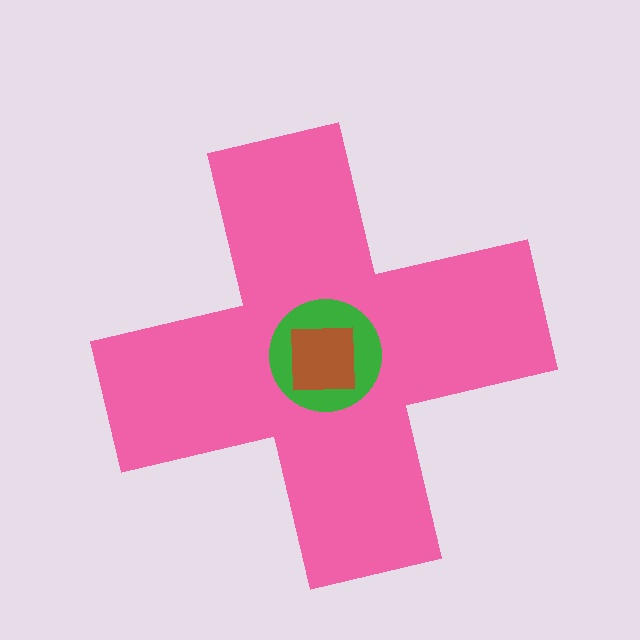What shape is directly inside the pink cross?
The green circle.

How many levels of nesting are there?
3.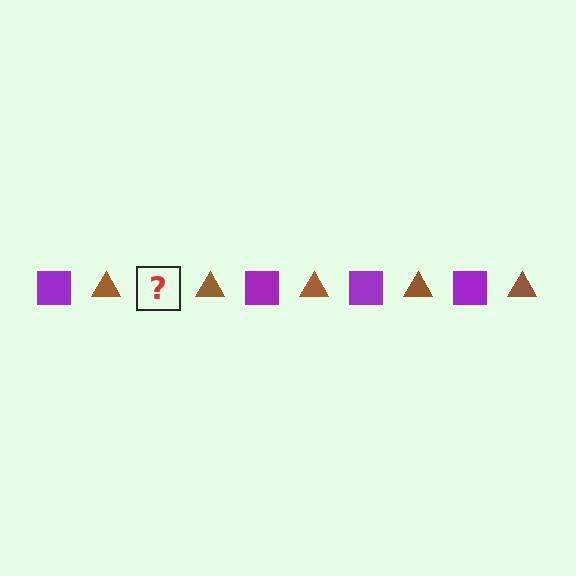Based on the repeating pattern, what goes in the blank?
The blank should be a purple square.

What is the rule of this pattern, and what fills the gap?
The rule is that the pattern alternates between purple square and brown triangle. The gap should be filled with a purple square.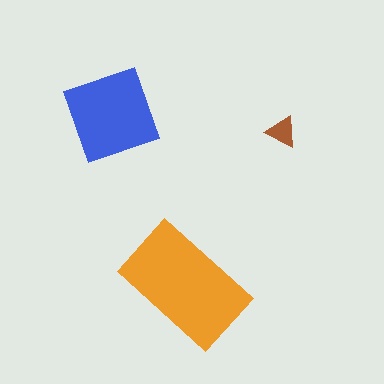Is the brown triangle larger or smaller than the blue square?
Smaller.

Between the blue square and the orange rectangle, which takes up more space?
The orange rectangle.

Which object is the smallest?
The brown triangle.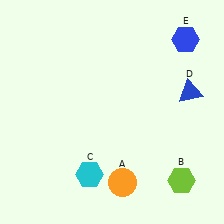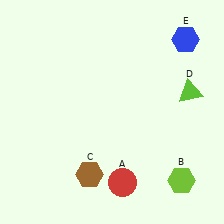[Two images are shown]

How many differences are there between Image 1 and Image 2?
There are 3 differences between the two images.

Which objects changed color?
A changed from orange to red. C changed from cyan to brown. D changed from blue to lime.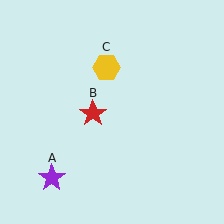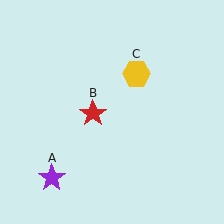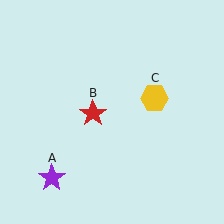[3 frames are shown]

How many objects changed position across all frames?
1 object changed position: yellow hexagon (object C).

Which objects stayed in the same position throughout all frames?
Purple star (object A) and red star (object B) remained stationary.